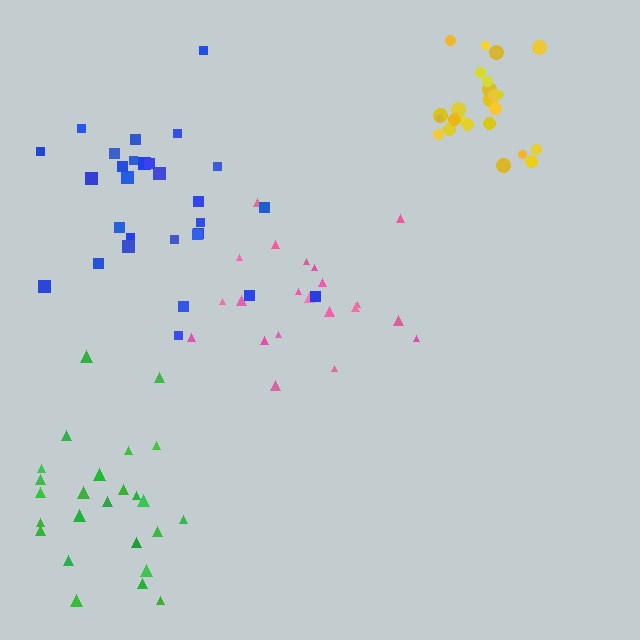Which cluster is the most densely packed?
Yellow.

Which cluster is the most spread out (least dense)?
Blue.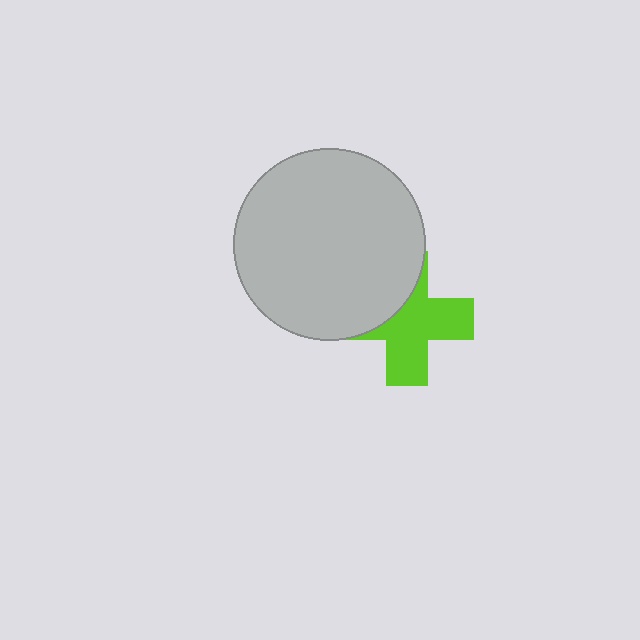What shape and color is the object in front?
The object in front is a light gray circle.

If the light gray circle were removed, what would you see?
You would see the complete lime cross.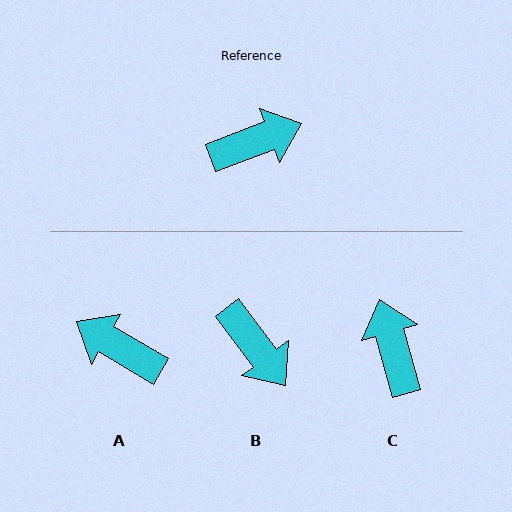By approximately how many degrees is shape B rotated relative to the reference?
Approximately 74 degrees clockwise.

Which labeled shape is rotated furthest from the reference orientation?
A, about 129 degrees away.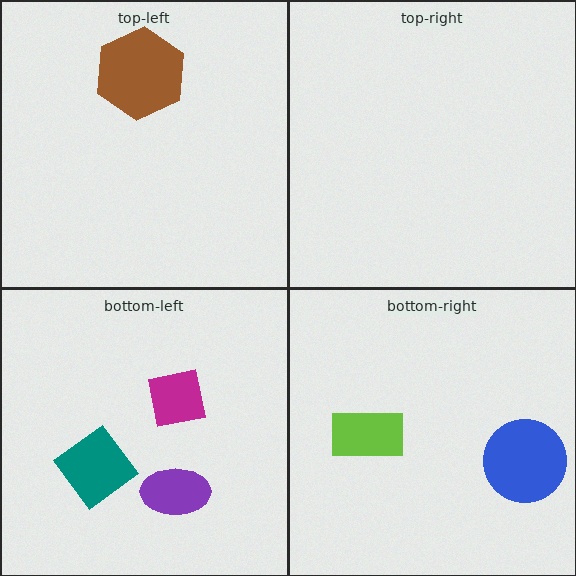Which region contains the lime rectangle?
The bottom-right region.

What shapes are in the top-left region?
The brown hexagon.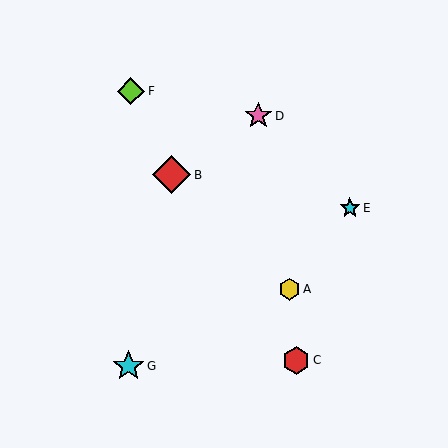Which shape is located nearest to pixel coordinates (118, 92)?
The lime diamond (labeled F) at (131, 91) is nearest to that location.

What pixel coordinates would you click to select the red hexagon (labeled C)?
Click at (296, 360) to select the red hexagon C.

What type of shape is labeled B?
Shape B is a red diamond.